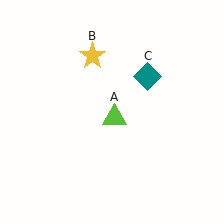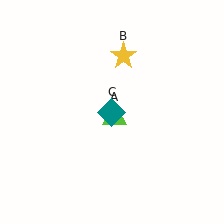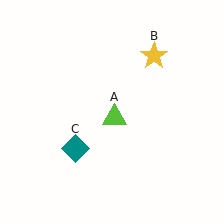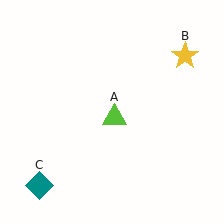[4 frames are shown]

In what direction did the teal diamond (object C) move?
The teal diamond (object C) moved down and to the left.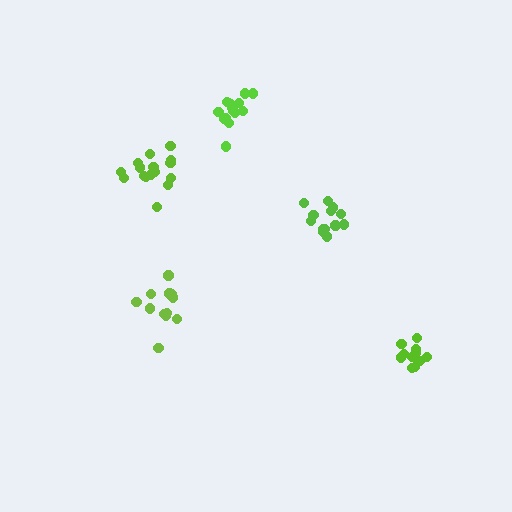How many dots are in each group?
Group 1: 12 dots, Group 2: 13 dots, Group 3: 11 dots, Group 4: 15 dots, Group 5: 16 dots (67 total).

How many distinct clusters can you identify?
There are 5 distinct clusters.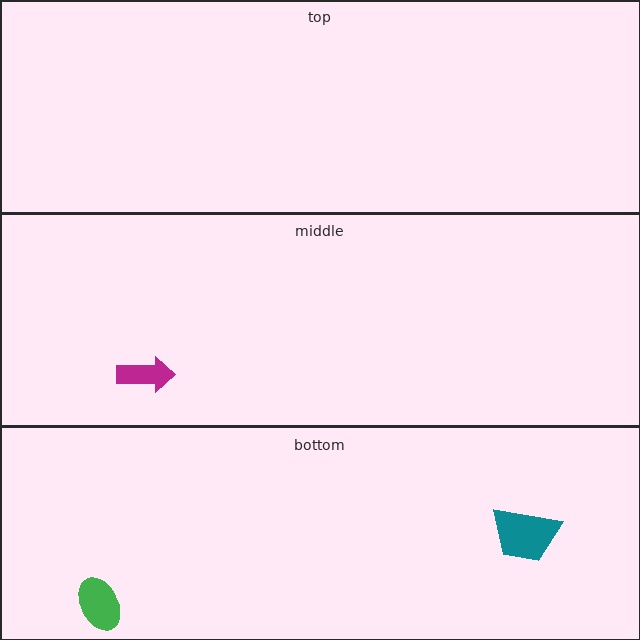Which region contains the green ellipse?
The bottom region.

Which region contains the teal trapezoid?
The bottom region.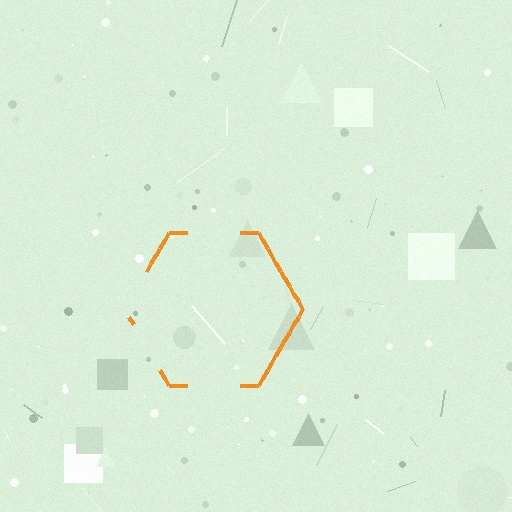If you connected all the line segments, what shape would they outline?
They would outline a hexagon.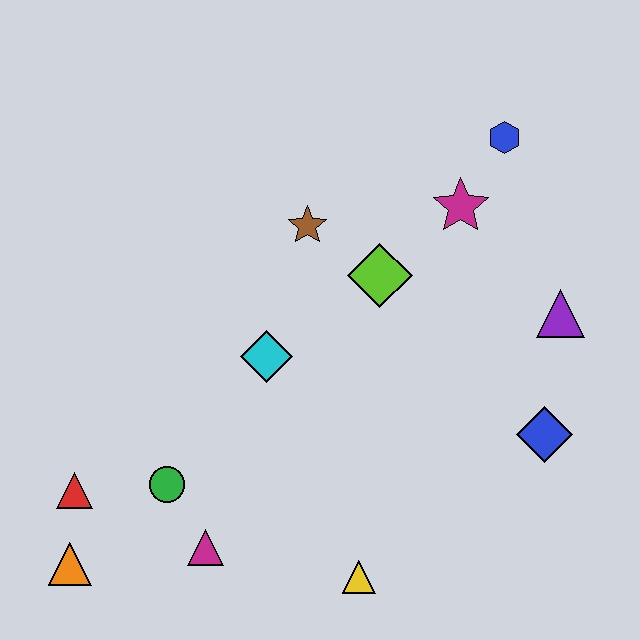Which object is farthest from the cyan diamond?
The blue hexagon is farthest from the cyan diamond.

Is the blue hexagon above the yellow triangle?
Yes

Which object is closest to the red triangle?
The orange triangle is closest to the red triangle.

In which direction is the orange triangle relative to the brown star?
The orange triangle is below the brown star.